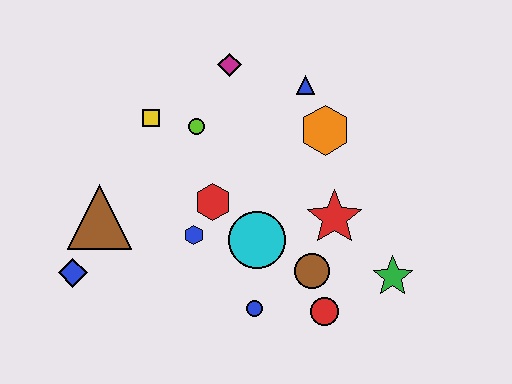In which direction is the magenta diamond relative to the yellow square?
The magenta diamond is to the right of the yellow square.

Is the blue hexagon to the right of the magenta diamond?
No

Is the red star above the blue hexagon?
Yes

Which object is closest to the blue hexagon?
The red hexagon is closest to the blue hexagon.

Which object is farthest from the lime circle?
The green star is farthest from the lime circle.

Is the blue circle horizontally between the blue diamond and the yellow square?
No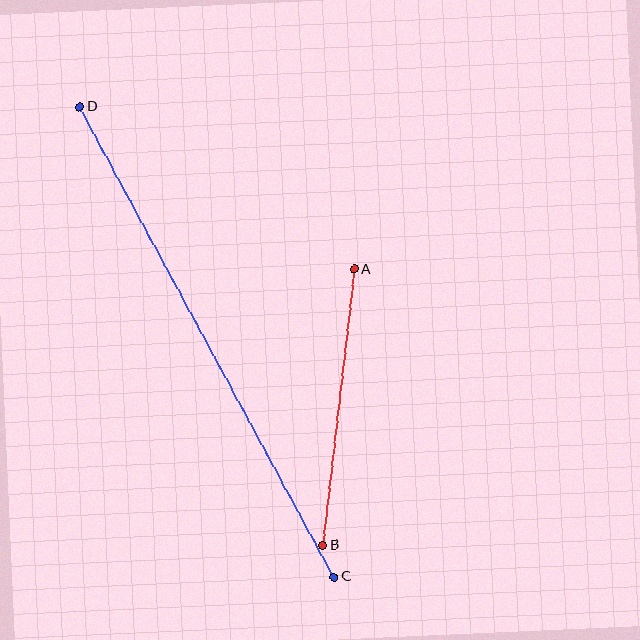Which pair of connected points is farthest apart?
Points C and D are farthest apart.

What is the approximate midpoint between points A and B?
The midpoint is at approximately (338, 407) pixels.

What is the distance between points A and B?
The distance is approximately 278 pixels.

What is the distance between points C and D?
The distance is approximately 534 pixels.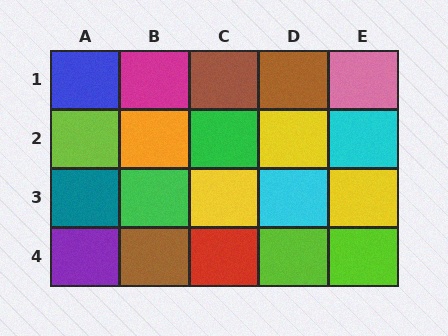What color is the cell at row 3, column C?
Yellow.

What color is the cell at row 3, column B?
Green.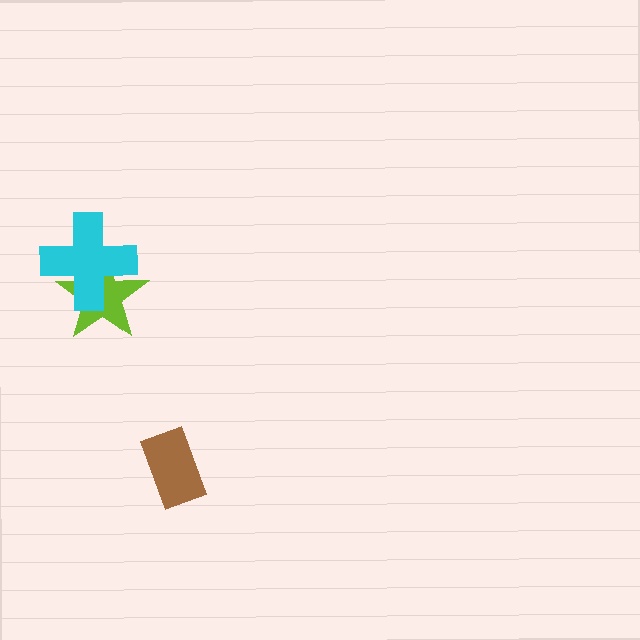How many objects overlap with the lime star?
1 object overlaps with the lime star.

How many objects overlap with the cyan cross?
1 object overlaps with the cyan cross.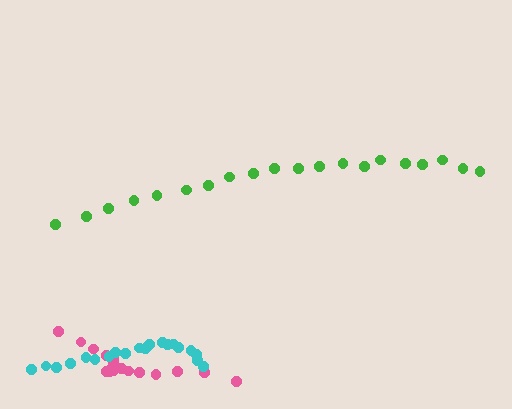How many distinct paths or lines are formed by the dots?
There are 3 distinct paths.